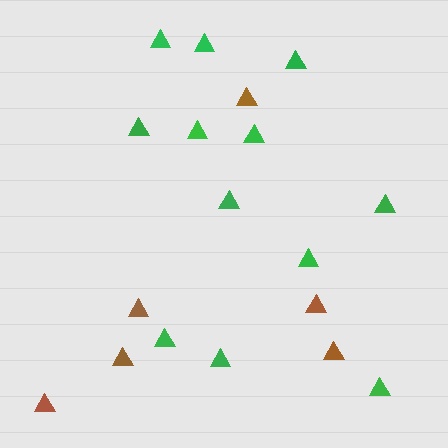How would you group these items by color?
There are 2 groups: one group of brown triangles (6) and one group of green triangles (12).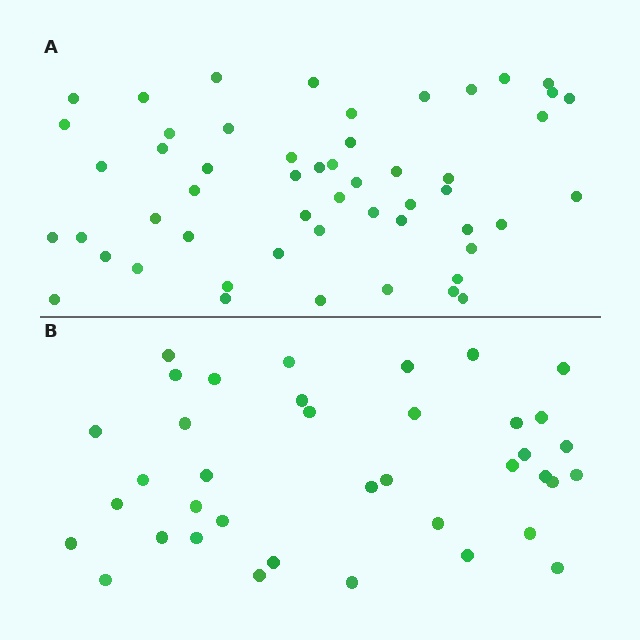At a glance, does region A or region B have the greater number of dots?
Region A (the top region) has more dots.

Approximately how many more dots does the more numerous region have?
Region A has approximately 15 more dots than region B.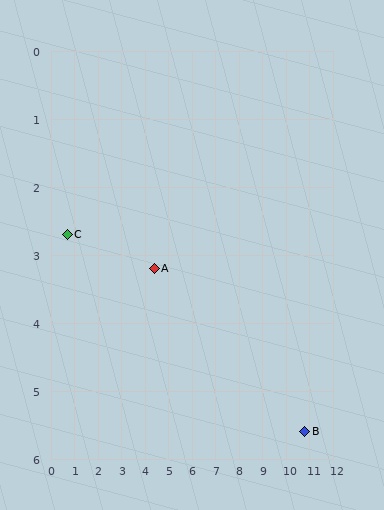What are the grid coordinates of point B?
Point B is at approximately (10.8, 5.6).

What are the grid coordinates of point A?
Point A is at approximately (4.4, 3.2).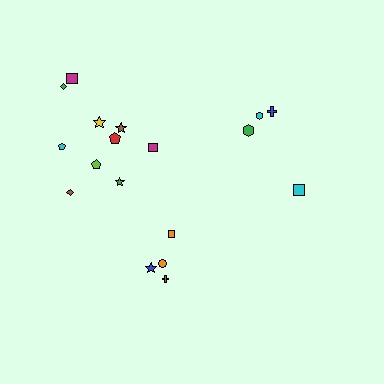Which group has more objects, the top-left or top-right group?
The top-left group.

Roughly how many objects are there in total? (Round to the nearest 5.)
Roughly 20 objects in total.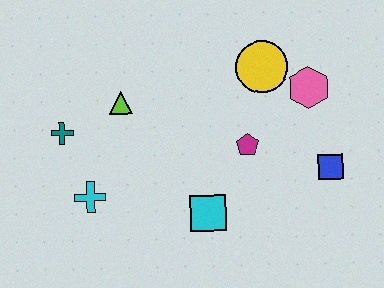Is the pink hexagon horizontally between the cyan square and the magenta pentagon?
No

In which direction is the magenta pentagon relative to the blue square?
The magenta pentagon is to the left of the blue square.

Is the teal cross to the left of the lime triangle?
Yes